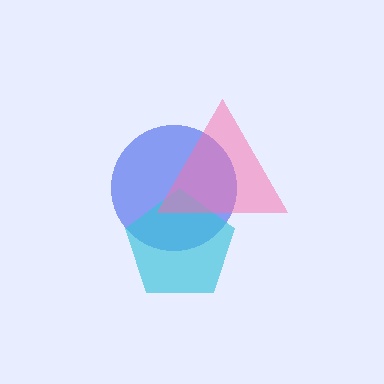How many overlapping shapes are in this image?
There are 3 overlapping shapes in the image.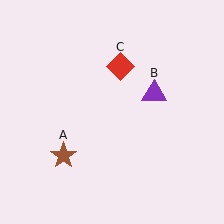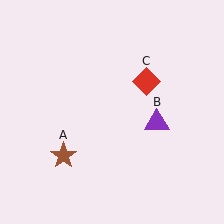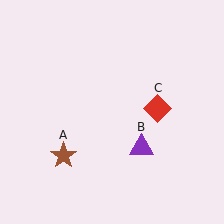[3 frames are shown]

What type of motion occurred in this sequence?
The purple triangle (object B), red diamond (object C) rotated clockwise around the center of the scene.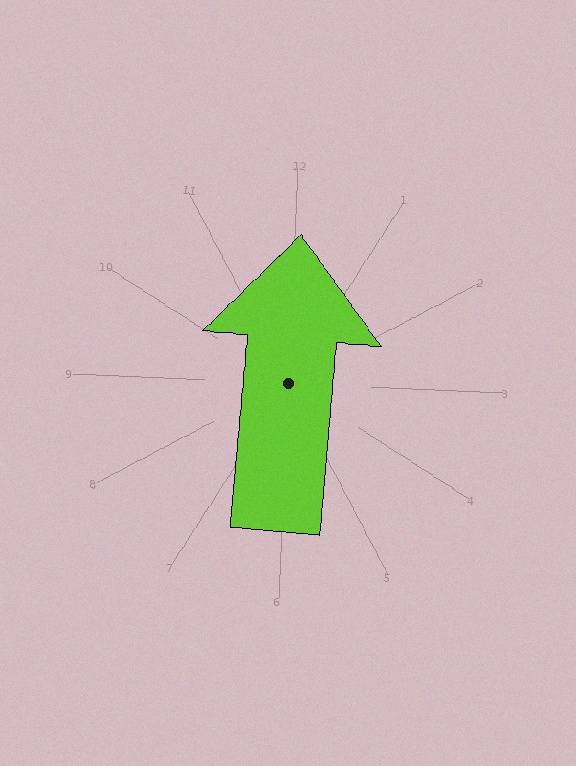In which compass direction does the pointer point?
North.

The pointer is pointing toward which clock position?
Roughly 12 o'clock.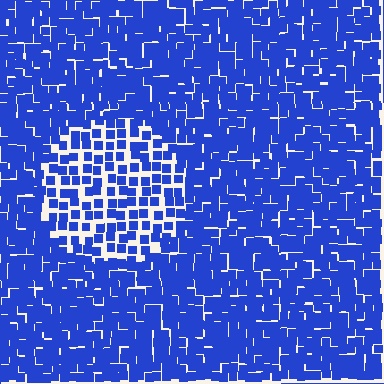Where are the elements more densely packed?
The elements are more densely packed outside the circle boundary.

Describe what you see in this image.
The image contains small blue elements arranged at two different densities. A circle-shaped region is visible where the elements are less densely packed than the surrounding area.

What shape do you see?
I see a circle.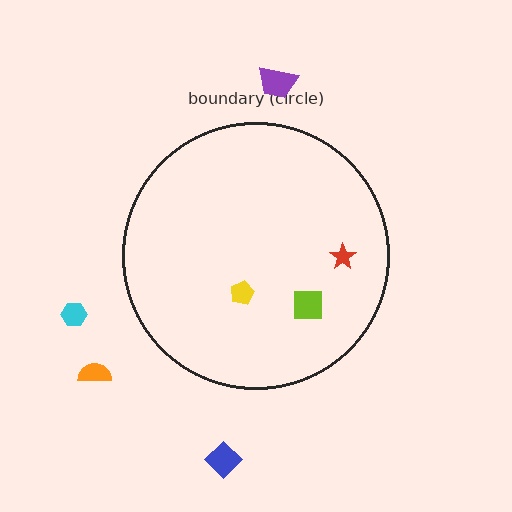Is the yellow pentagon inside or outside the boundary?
Inside.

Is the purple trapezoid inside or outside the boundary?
Outside.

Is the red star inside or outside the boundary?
Inside.